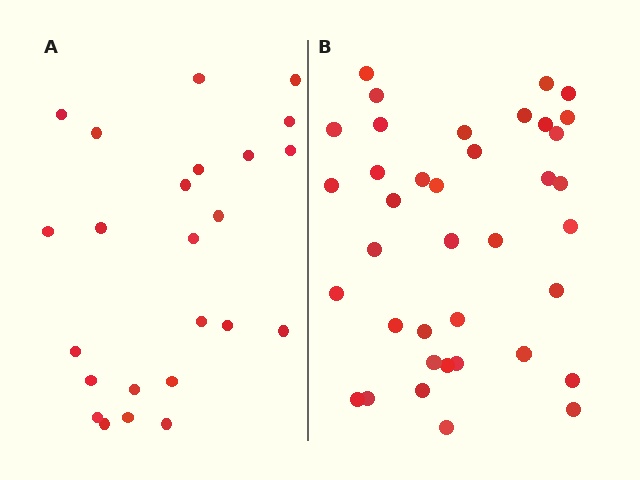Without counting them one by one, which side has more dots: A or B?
Region B (the right region) has more dots.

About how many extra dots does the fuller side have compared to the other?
Region B has approximately 15 more dots than region A.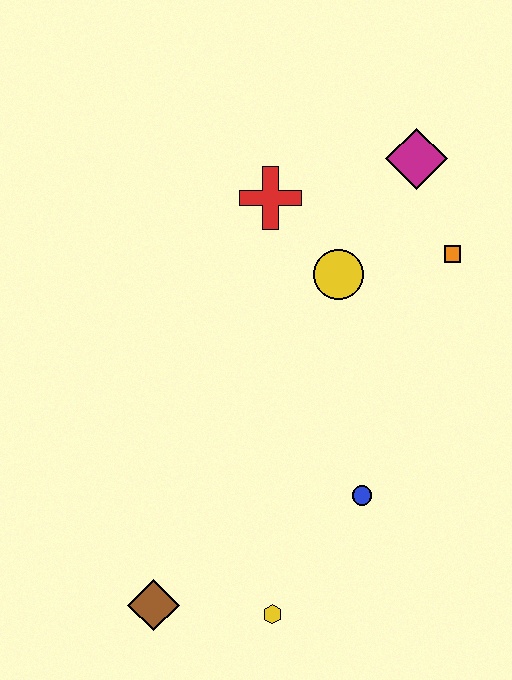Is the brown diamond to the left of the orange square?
Yes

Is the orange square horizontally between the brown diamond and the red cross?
No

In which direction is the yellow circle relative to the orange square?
The yellow circle is to the left of the orange square.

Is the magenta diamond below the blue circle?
No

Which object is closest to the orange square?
The magenta diamond is closest to the orange square.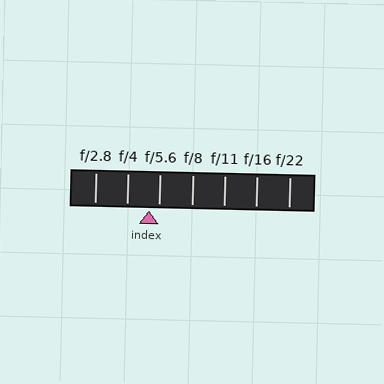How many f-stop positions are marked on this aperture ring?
There are 7 f-stop positions marked.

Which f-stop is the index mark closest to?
The index mark is closest to f/5.6.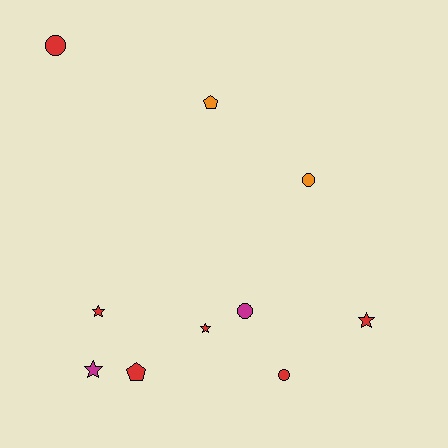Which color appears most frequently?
Red, with 6 objects.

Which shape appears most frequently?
Star, with 4 objects.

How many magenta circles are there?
There is 1 magenta circle.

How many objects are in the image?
There are 10 objects.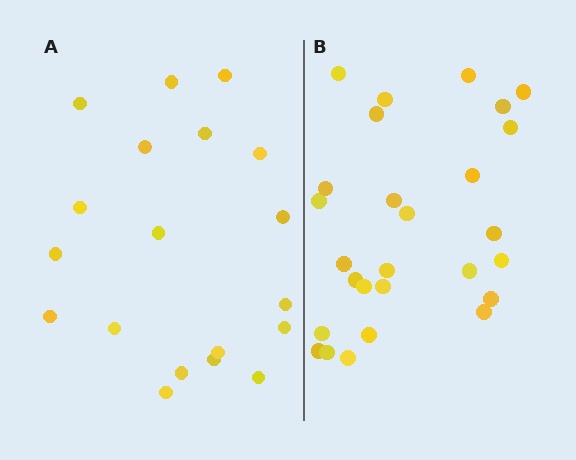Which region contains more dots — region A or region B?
Region B (the right region) has more dots.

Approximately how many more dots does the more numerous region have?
Region B has roughly 8 or so more dots than region A.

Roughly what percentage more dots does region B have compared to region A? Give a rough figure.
About 40% more.